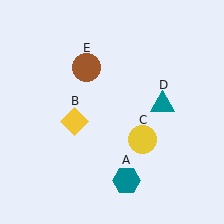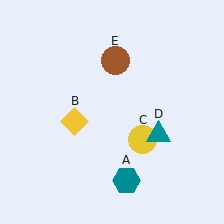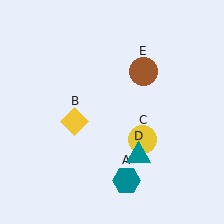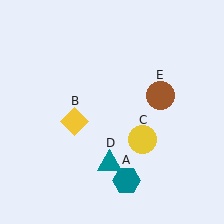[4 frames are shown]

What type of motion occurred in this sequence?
The teal triangle (object D), brown circle (object E) rotated clockwise around the center of the scene.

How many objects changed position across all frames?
2 objects changed position: teal triangle (object D), brown circle (object E).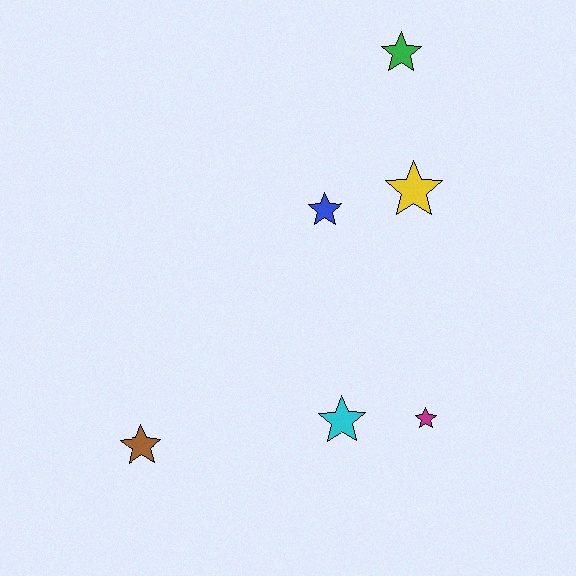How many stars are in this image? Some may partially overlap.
There are 6 stars.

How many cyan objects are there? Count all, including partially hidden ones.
There is 1 cyan object.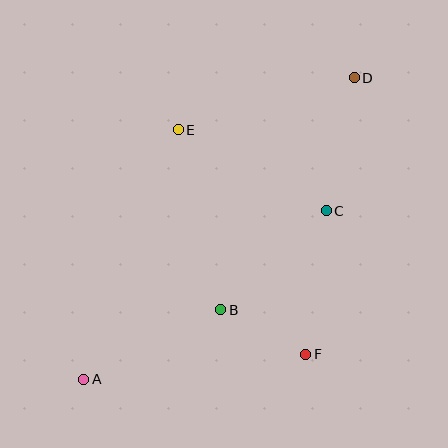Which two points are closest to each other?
Points B and F are closest to each other.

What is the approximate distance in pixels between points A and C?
The distance between A and C is approximately 295 pixels.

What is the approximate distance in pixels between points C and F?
The distance between C and F is approximately 145 pixels.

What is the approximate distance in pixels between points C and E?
The distance between C and E is approximately 169 pixels.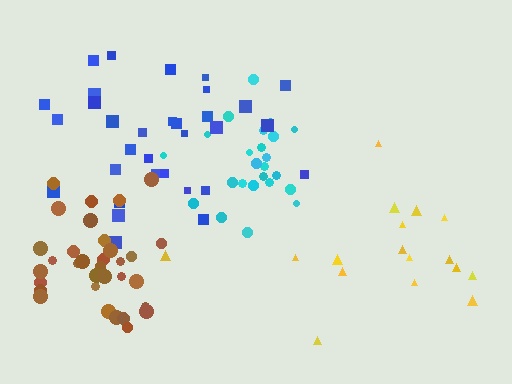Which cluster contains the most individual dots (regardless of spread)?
Blue (33).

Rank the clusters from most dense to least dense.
brown, cyan, blue, yellow.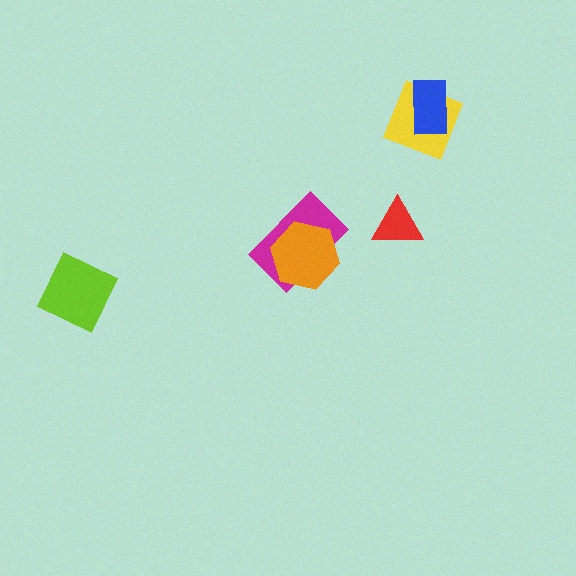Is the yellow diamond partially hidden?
Yes, it is partially covered by another shape.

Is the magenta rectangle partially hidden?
Yes, it is partially covered by another shape.